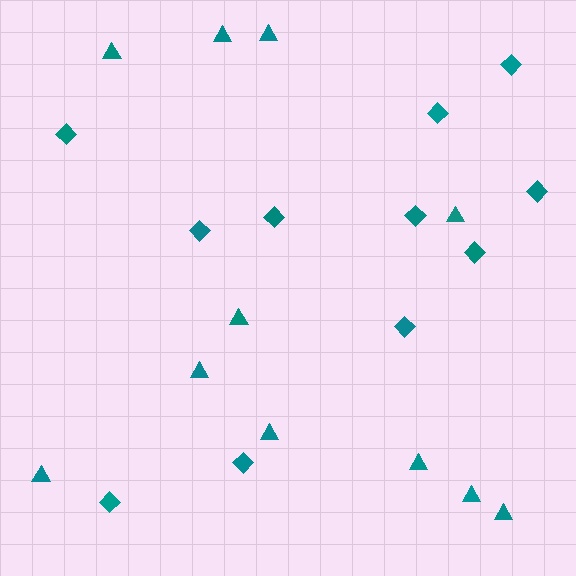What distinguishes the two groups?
There are 2 groups: one group of diamonds (11) and one group of triangles (11).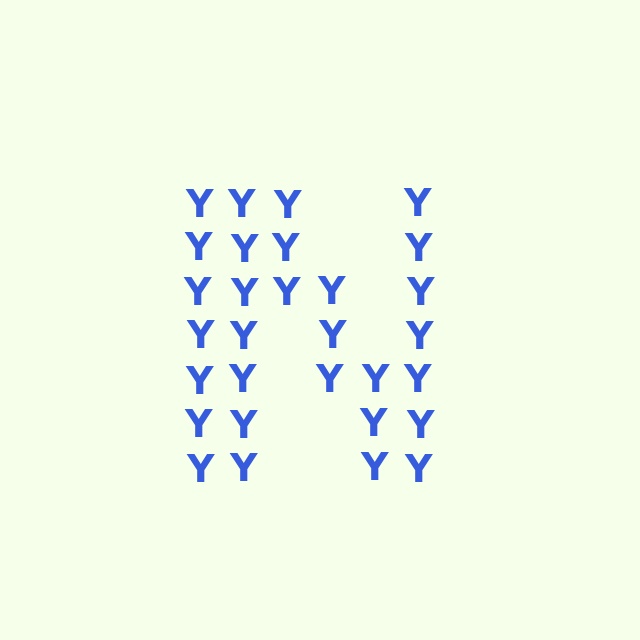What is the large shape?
The large shape is the letter N.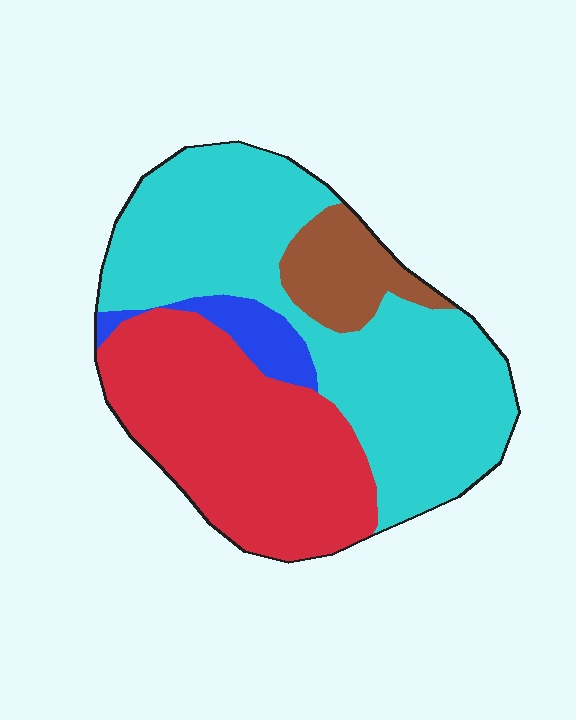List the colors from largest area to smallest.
From largest to smallest: cyan, red, brown, blue.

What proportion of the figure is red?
Red takes up about three eighths (3/8) of the figure.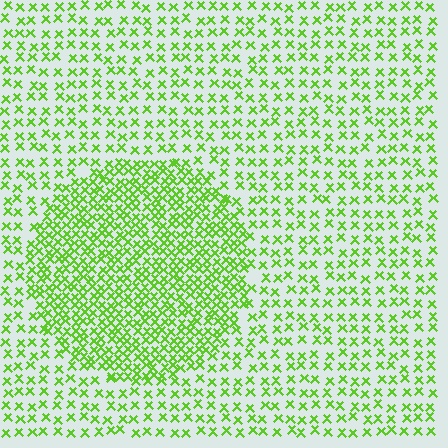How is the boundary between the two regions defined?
The boundary is defined by a change in element density (approximately 2.1x ratio). All elements are the same color, size, and shape.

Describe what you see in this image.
The image contains small lime elements arranged at two different densities. A circle-shaped region is visible where the elements are more densely packed than the surrounding area.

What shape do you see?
I see a circle.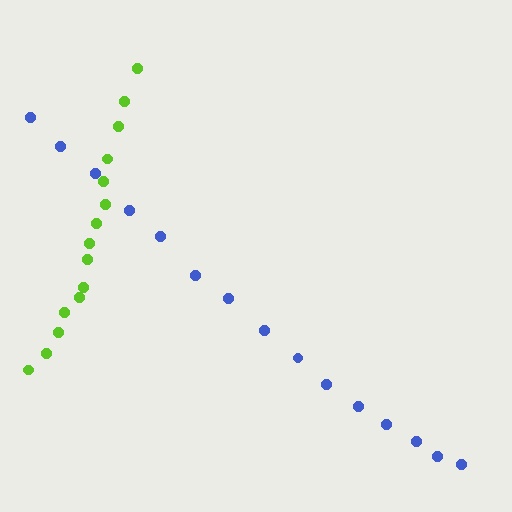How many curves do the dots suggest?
There are 2 distinct paths.